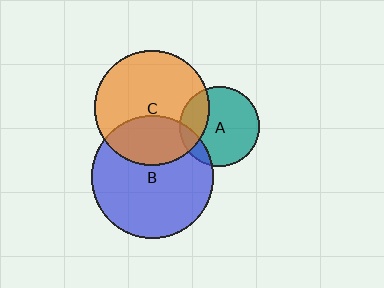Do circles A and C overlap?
Yes.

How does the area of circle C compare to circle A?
Approximately 2.1 times.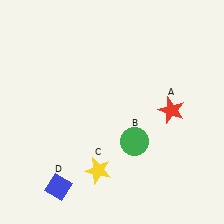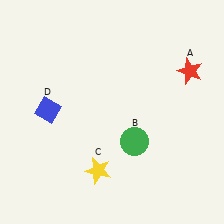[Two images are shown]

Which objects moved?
The objects that moved are: the red star (A), the blue diamond (D).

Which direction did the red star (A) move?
The red star (A) moved up.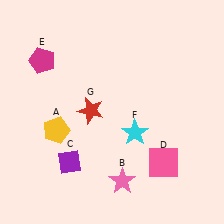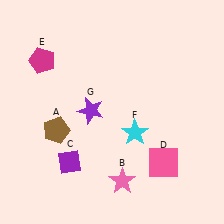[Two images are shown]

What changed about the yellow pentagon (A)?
In Image 1, A is yellow. In Image 2, it changed to brown.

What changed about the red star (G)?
In Image 1, G is red. In Image 2, it changed to purple.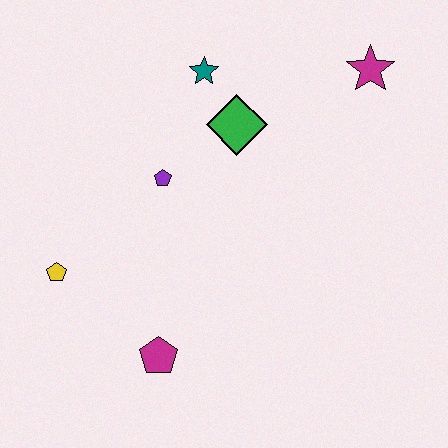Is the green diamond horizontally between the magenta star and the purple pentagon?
Yes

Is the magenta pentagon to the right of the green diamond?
No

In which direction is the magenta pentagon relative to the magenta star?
The magenta pentagon is below the magenta star.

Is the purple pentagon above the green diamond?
No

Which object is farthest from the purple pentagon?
The magenta star is farthest from the purple pentagon.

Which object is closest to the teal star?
The green diamond is closest to the teal star.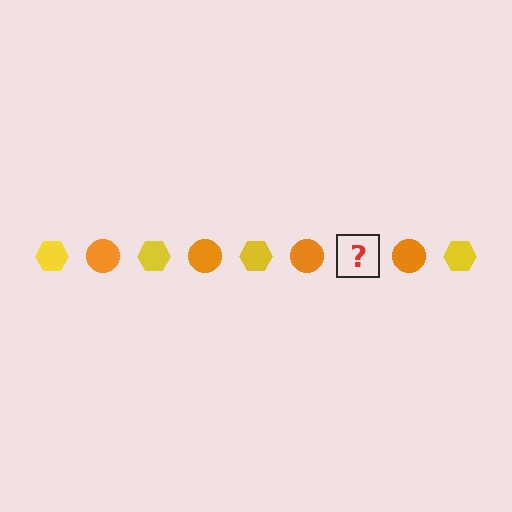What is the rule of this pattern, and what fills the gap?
The rule is that the pattern alternates between yellow hexagon and orange circle. The gap should be filled with a yellow hexagon.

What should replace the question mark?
The question mark should be replaced with a yellow hexagon.